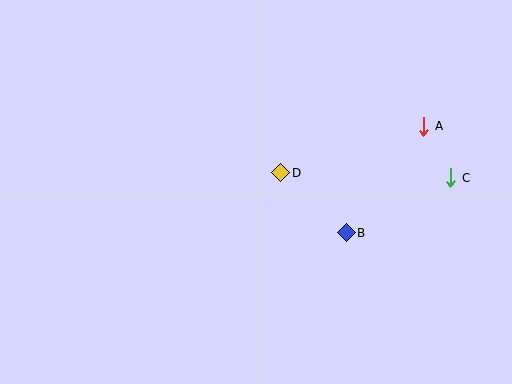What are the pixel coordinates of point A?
Point A is at (424, 126).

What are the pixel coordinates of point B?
Point B is at (346, 233).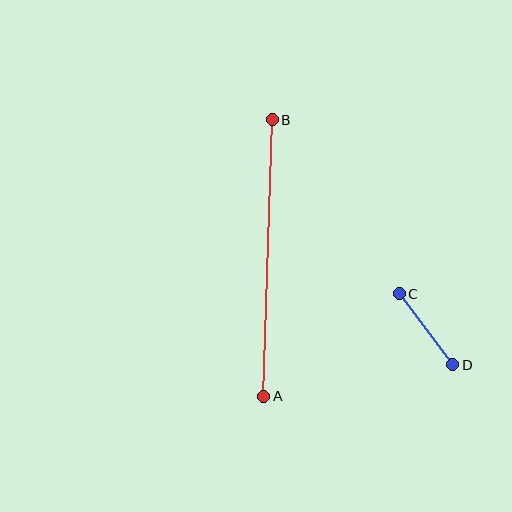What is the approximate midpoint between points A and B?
The midpoint is at approximately (268, 258) pixels.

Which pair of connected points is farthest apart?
Points A and B are farthest apart.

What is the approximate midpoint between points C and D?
The midpoint is at approximately (426, 329) pixels.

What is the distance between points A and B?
The distance is approximately 276 pixels.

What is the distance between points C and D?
The distance is approximately 89 pixels.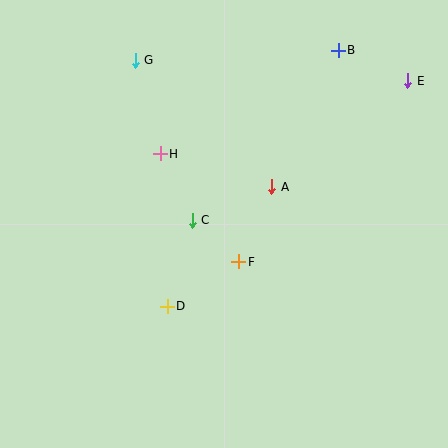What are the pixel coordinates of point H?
Point H is at (160, 154).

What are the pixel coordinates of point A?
Point A is at (272, 187).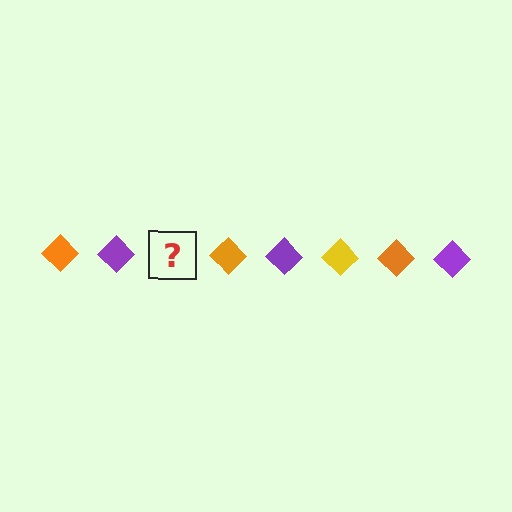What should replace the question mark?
The question mark should be replaced with a yellow diamond.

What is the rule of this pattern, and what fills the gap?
The rule is that the pattern cycles through orange, purple, yellow diamonds. The gap should be filled with a yellow diamond.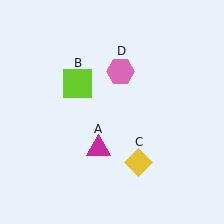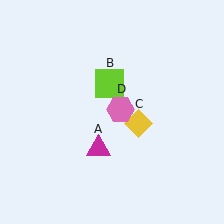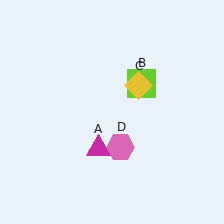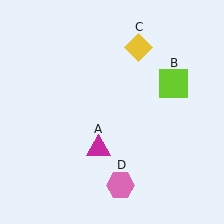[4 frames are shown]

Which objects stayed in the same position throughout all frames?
Magenta triangle (object A) remained stationary.